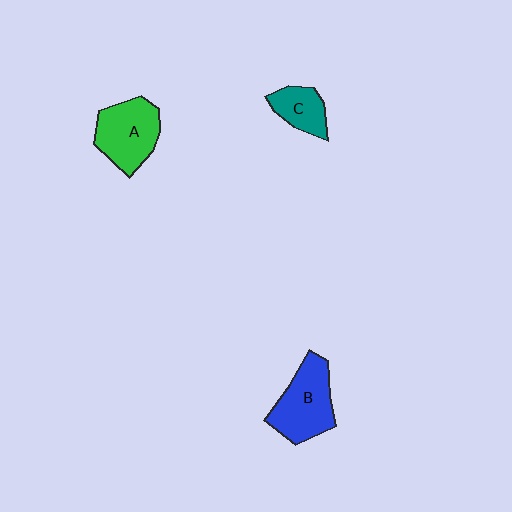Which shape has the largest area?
Shape B (blue).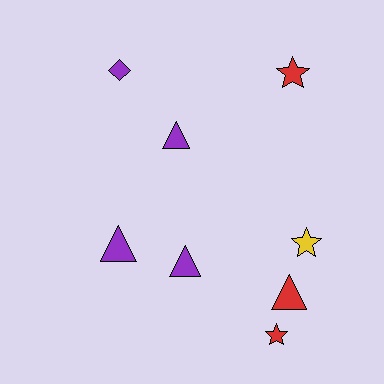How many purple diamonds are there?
There is 1 purple diamond.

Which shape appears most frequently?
Triangle, with 4 objects.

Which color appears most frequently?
Purple, with 4 objects.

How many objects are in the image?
There are 8 objects.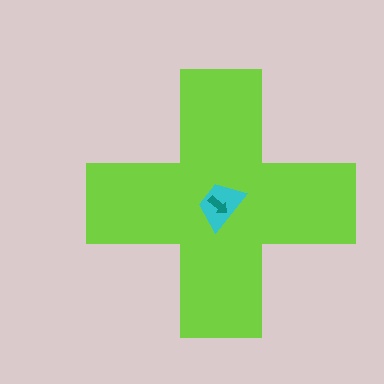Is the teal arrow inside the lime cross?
Yes.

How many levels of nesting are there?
3.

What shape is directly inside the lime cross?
The cyan trapezoid.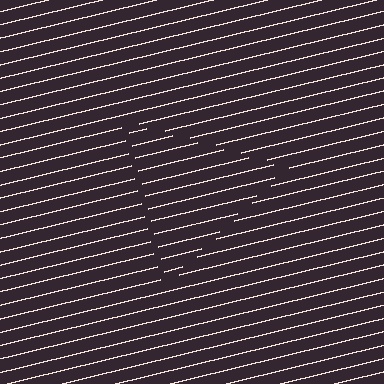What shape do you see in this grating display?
An illusory triangle. The interior of the shape contains the same grating, shifted by half a period — the contour is defined by the phase discontinuity where line-ends from the inner and outer gratings abut.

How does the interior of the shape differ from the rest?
The interior of the shape contains the same grating, shifted by half a period — the contour is defined by the phase discontinuity where line-ends from the inner and outer gratings abut.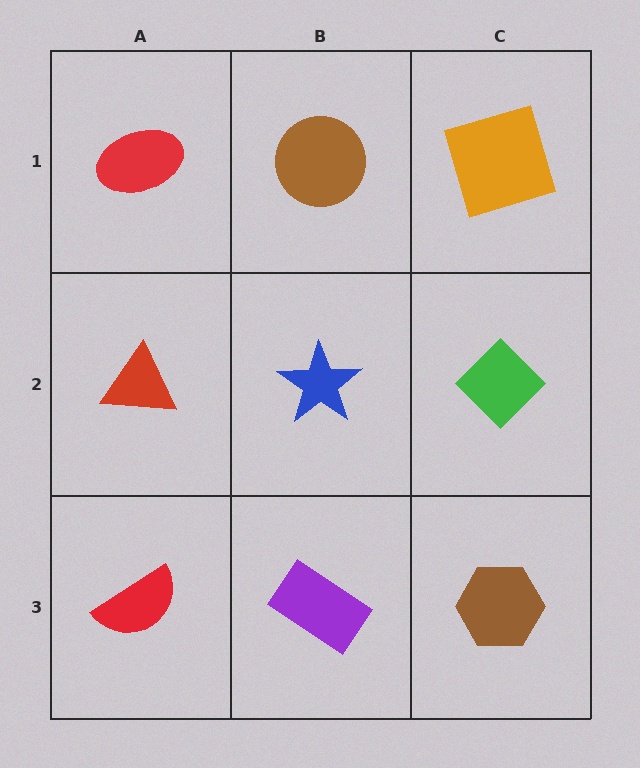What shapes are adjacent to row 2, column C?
An orange square (row 1, column C), a brown hexagon (row 3, column C), a blue star (row 2, column B).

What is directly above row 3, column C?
A green diamond.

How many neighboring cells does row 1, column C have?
2.